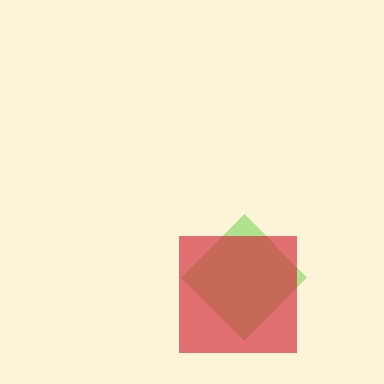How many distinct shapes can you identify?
There are 2 distinct shapes: a lime diamond, a red square.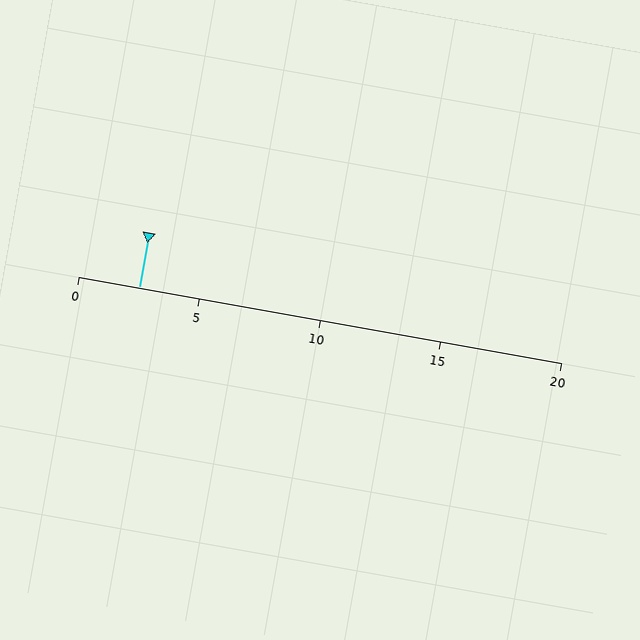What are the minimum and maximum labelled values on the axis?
The axis runs from 0 to 20.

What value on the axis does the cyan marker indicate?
The marker indicates approximately 2.5.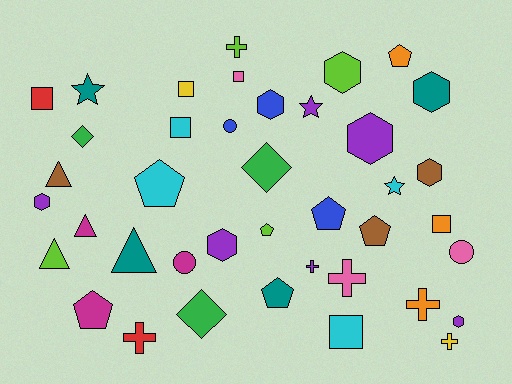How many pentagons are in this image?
There are 7 pentagons.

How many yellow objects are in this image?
There are 2 yellow objects.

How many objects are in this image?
There are 40 objects.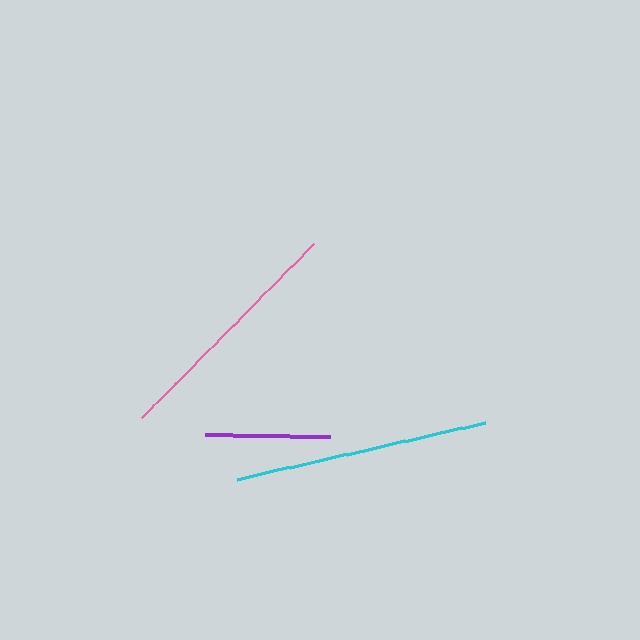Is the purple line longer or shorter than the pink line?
The pink line is longer than the purple line.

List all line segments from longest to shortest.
From longest to shortest: cyan, pink, purple.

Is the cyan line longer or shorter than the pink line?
The cyan line is longer than the pink line.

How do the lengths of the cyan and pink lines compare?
The cyan and pink lines are approximately the same length.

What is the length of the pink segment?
The pink segment is approximately 245 pixels long.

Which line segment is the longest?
The cyan line is the longest at approximately 255 pixels.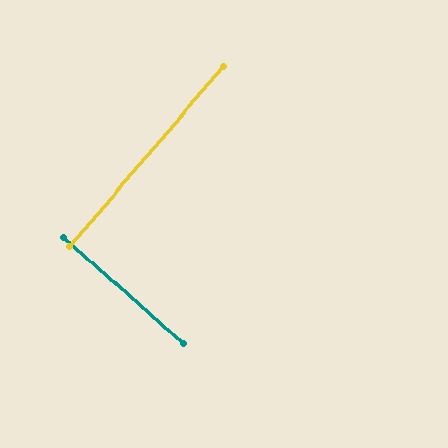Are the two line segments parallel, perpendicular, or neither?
Perpendicular — they meet at approximately 89°.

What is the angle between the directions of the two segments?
Approximately 89 degrees.